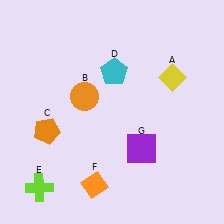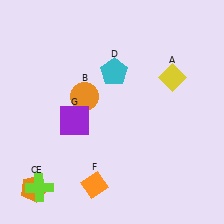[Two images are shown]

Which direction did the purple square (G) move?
The purple square (G) moved left.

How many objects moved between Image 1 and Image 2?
2 objects moved between the two images.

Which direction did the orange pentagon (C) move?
The orange pentagon (C) moved down.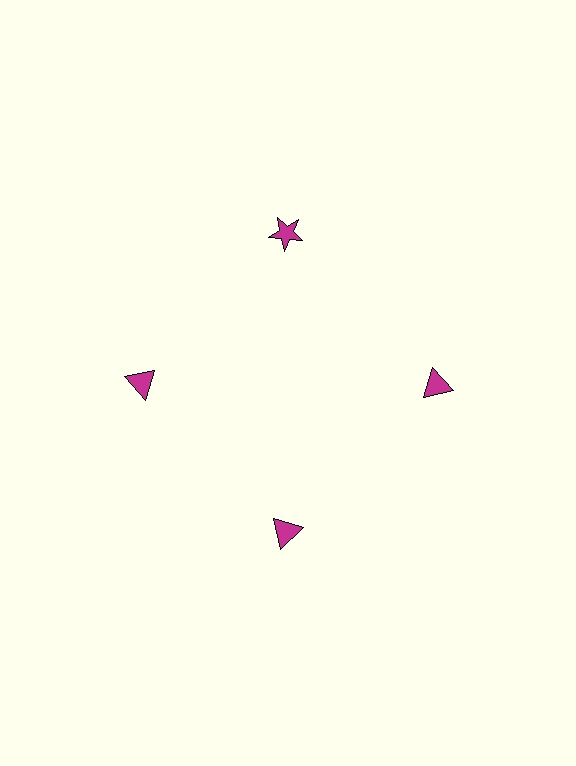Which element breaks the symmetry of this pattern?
The magenta star at roughly the 12 o'clock position breaks the symmetry. All other shapes are magenta triangles.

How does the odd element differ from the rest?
It has a different shape: star instead of triangle.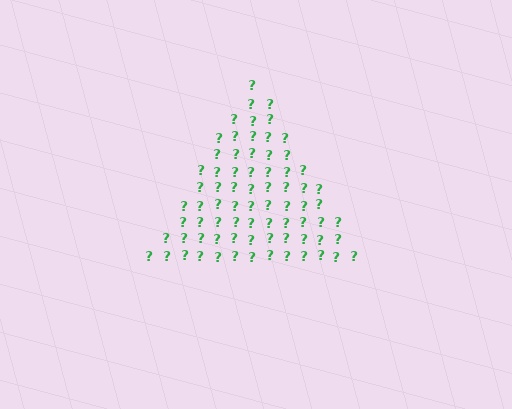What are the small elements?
The small elements are question marks.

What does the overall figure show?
The overall figure shows a triangle.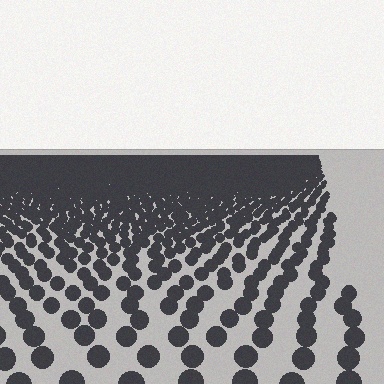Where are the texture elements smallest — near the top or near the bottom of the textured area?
Near the top.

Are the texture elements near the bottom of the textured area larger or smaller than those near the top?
Larger. Near the bottom, elements are closer to the viewer and appear at a bigger on-screen size.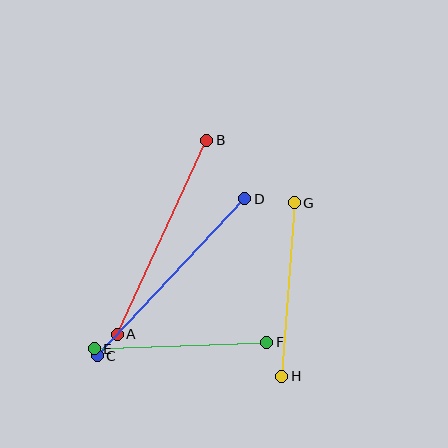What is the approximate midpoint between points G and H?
The midpoint is at approximately (288, 289) pixels.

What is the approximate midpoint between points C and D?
The midpoint is at approximately (171, 277) pixels.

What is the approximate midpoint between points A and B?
The midpoint is at approximately (162, 237) pixels.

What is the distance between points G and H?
The distance is approximately 174 pixels.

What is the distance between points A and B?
The distance is approximately 213 pixels.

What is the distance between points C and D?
The distance is approximately 216 pixels.